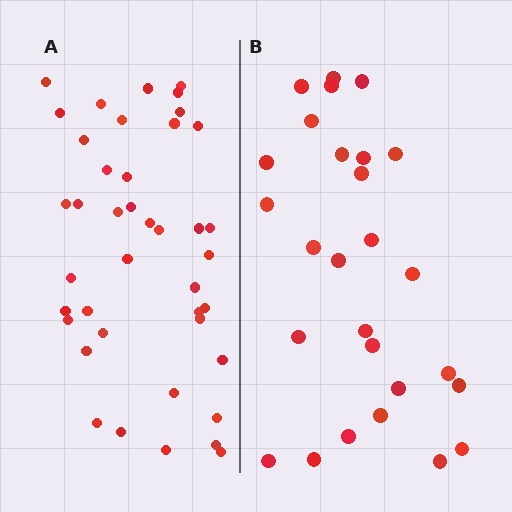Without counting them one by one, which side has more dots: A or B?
Region A (the left region) has more dots.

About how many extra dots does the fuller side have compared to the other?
Region A has approximately 15 more dots than region B.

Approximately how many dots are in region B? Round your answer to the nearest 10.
About 30 dots. (The exact count is 27, which rounds to 30.)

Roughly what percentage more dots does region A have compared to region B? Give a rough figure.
About 50% more.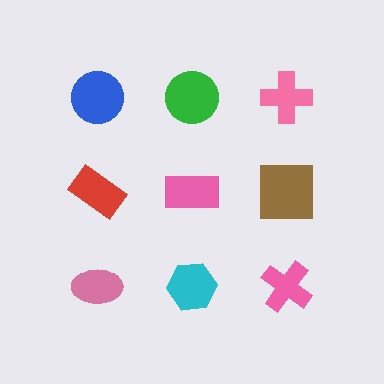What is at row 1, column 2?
A green circle.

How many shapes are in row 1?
3 shapes.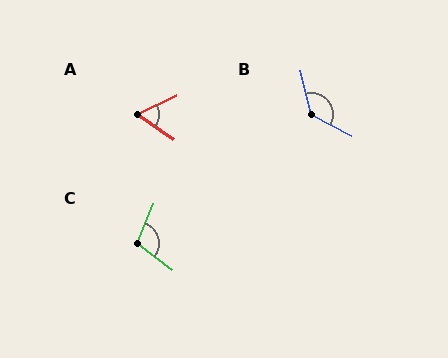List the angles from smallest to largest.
A (60°), C (105°), B (130°).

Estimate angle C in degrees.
Approximately 105 degrees.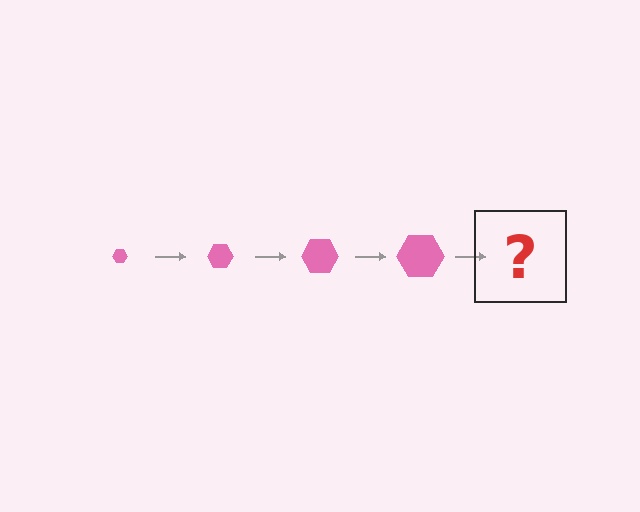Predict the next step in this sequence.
The next step is a pink hexagon, larger than the previous one.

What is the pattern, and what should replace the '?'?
The pattern is that the hexagon gets progressively larger each step. The '?' should be a pink hexagon, larger than the previous one.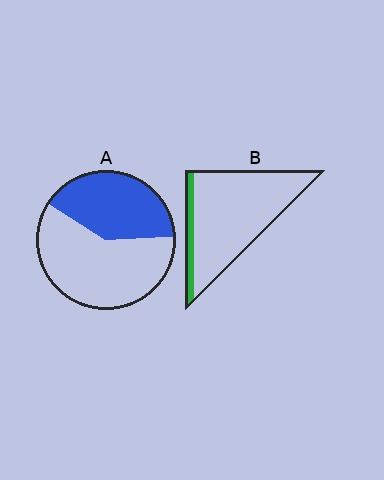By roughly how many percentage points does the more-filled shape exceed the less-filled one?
By roughly 30 percentage points (A over B).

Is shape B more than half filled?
No.